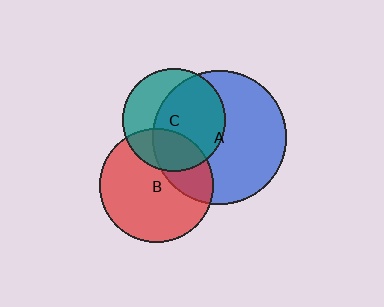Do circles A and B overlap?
Yes.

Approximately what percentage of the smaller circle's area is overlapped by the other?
Approximately 30%.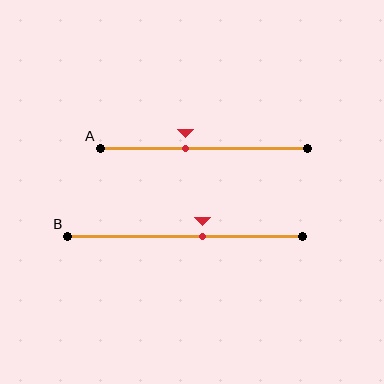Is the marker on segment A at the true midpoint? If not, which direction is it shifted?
No, the marker on segment A is shifted to the left by about 9% of the segment length.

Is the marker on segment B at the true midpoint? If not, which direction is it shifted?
No, the marker on segment B is shifted to the right by about 7% of the segment length.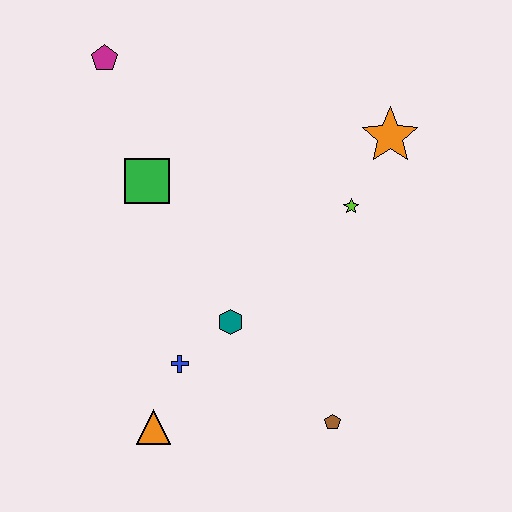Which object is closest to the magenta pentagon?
The green square is closest to the magenta pentagon.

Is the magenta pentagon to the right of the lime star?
No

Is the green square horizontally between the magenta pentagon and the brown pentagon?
Yes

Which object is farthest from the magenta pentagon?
The brown pentagon is farthest from the magenta pentagon.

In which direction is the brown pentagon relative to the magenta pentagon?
The brown pentagon is below the magenta pentagon.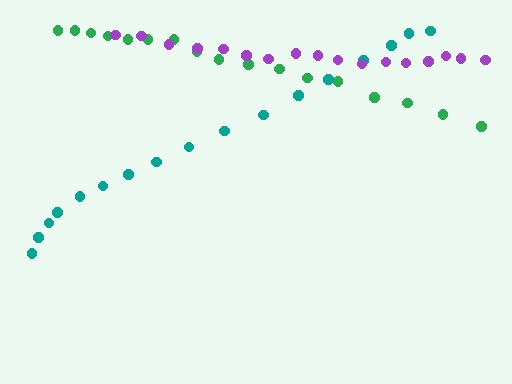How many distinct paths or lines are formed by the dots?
There are 3 distinct paths.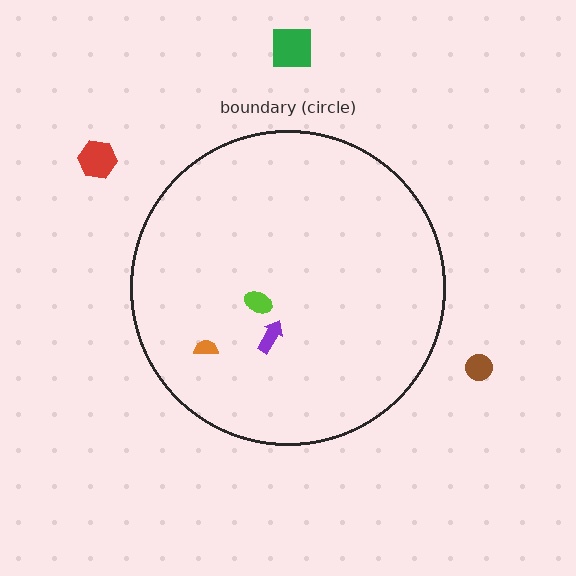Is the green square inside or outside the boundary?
Outside.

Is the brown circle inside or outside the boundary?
Outside.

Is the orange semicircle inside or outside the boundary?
Inside.